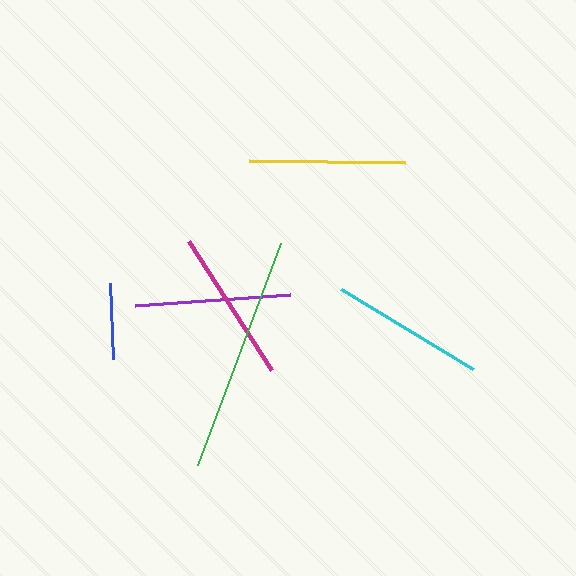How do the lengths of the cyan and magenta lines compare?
The cyan and magenta lines are approximately the same length.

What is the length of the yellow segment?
The yellow segment is approximately 156 pixels long.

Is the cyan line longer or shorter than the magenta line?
The cyan line is longer than the magenta line.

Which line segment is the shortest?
The blue line is the shortest at approximately 76 pixels.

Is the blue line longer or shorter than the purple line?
The purple line is longer than the blue line.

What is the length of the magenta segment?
The magenta segment is approximately 153 pixels long.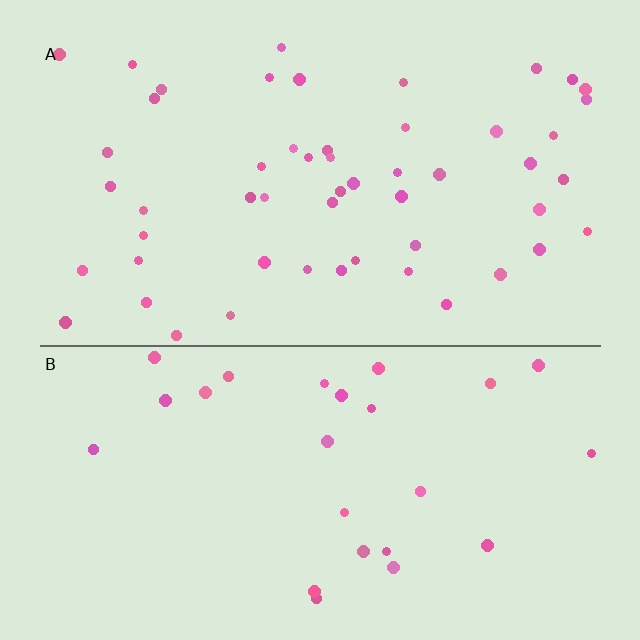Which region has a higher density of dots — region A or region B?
A (the top).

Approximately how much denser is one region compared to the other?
Approximately 2.0× — region A over region B.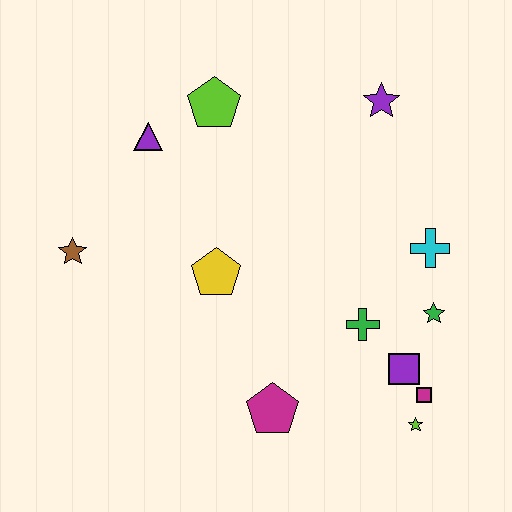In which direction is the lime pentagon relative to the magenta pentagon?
The lime pentagon is above the magenta pentagon.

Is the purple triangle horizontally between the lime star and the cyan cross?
No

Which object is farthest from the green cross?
The brown star is farthest from the green cross.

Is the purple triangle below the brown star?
No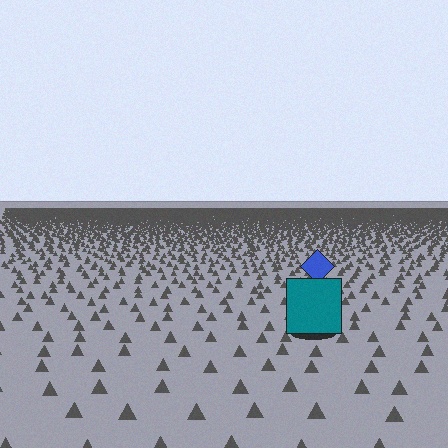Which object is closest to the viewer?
The teal square is closest. The texture marks near it are larger and more spread out.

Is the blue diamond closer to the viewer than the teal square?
No. The teal square is closer — you can tell from the texture gradient: the ground texture is coarser near it.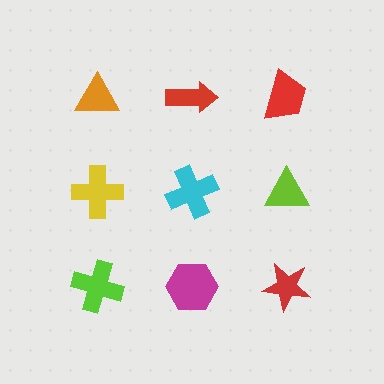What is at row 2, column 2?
A cyan cross.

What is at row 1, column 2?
A red arrow.